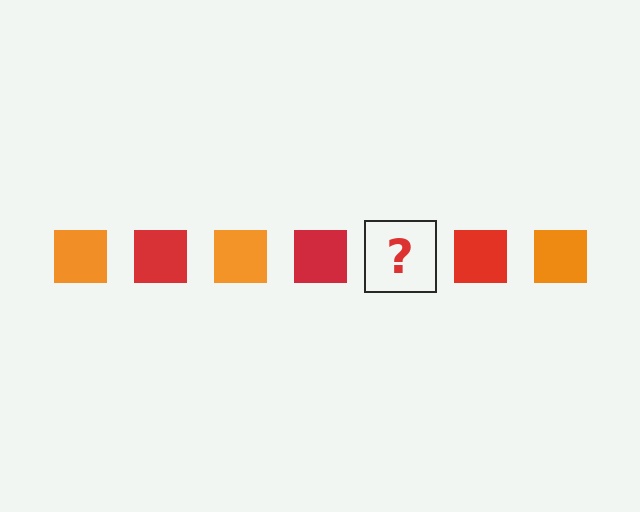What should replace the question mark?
The question mark should be replaced with an orange square.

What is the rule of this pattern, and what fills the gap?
The rule is that the pattern cycles through orange, red squares. The gap should be filled with an orange square.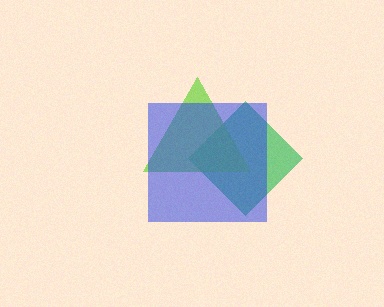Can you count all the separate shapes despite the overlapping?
Yes, there are 3 separate shapes.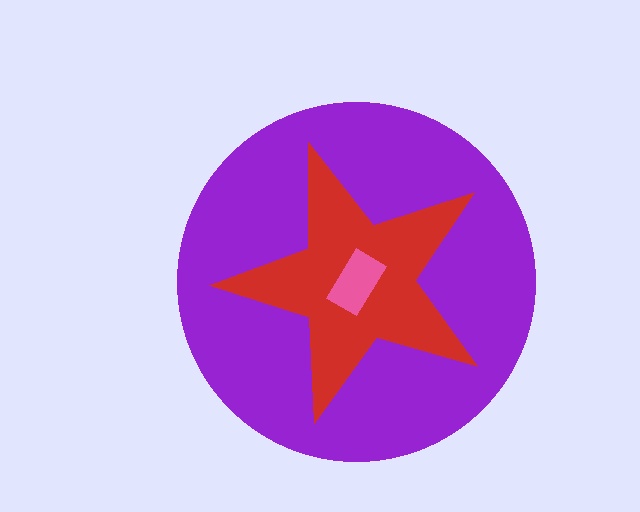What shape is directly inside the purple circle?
The red star.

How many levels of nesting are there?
3.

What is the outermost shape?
The purple circle.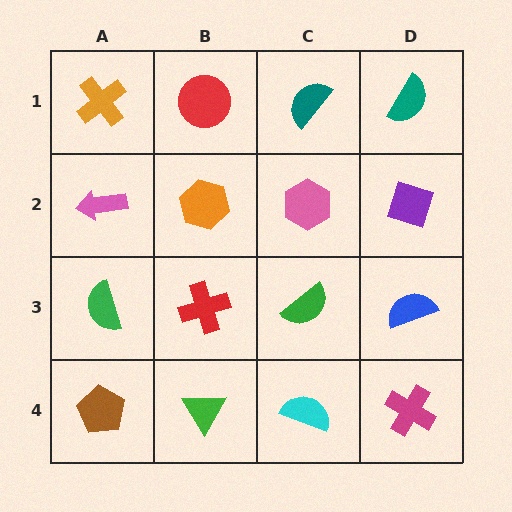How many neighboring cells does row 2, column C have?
4.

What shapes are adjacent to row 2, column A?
An orange cross (row 1, column A), a green semicircle (row 3, column A), an orange hexagon (row 2, column B).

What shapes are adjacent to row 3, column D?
A purple diamond (row 2, column D), a magenta cross (row 4, column D), a green semicircle (row 3, column C).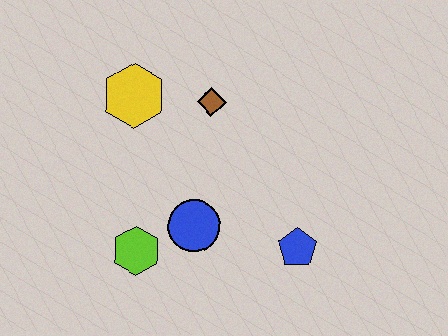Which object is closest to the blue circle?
The lime hexagon is closest to the blue circle.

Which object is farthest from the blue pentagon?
The yellow hexagon is farthest from the blue pentagon.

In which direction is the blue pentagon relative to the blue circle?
The blue pentagon is to the right of the blue circle.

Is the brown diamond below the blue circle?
No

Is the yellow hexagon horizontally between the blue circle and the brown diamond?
No